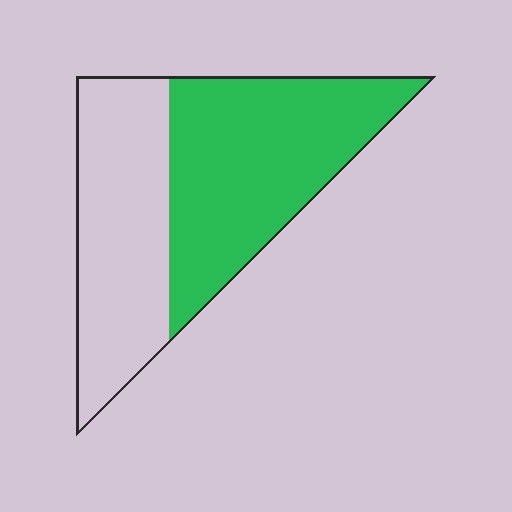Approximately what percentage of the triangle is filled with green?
Approximately 55%.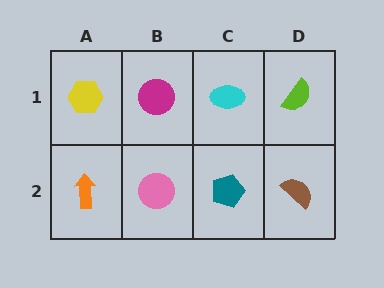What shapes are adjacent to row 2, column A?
A yellow hexagon (row 1, column A), a pink circle (row 2, column B).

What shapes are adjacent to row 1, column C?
A teal pentagon (row 2, column C), a magenta circle (row 1, column B), a lime semicircle (row 1, column D).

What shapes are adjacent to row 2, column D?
A lime semicircle (row 1, column D), a teal pentagon (row 2, column C).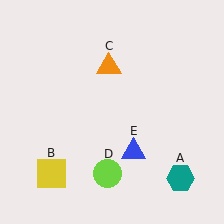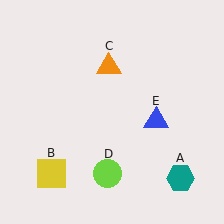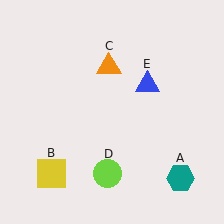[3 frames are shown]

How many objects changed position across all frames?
1 object changed position: blue triangle (object E).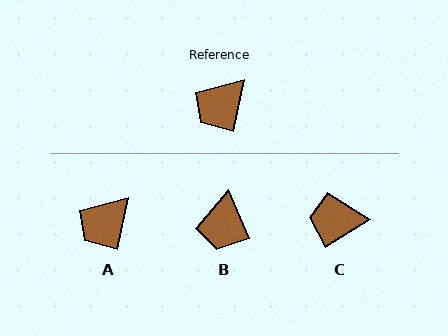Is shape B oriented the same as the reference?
No, it is off by about 35 degrees.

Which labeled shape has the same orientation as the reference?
A.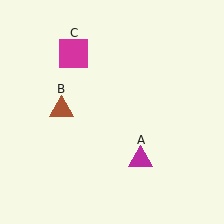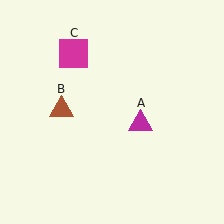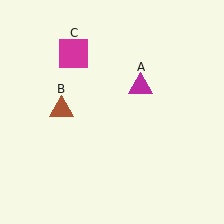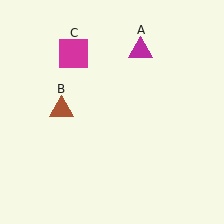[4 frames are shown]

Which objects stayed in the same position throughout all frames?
Brown triangle (object B) and magenta square (object C) remained stationary.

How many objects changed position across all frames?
1 object changed position: magenta triangle (object A).